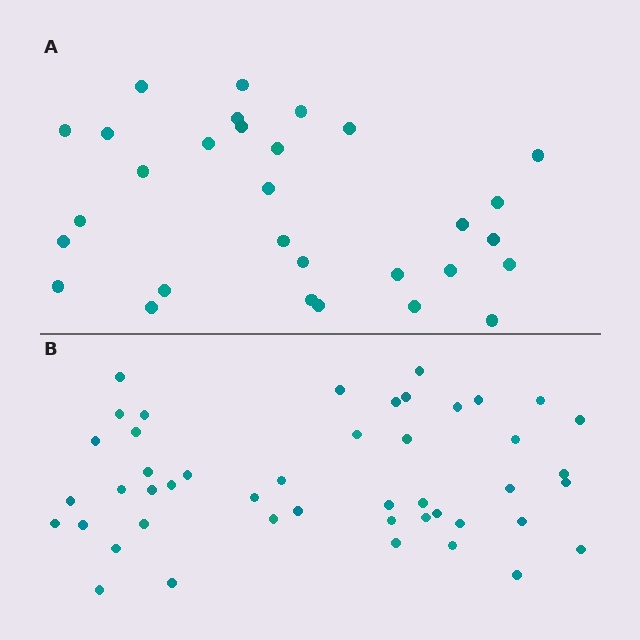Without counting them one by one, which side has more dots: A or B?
Region B (the bottom region) has more dots.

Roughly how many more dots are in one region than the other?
Region B has approximately 15 more dots than region A.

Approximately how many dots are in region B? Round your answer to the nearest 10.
About 50 dots. (The exact count is 46, which rounds to 50.)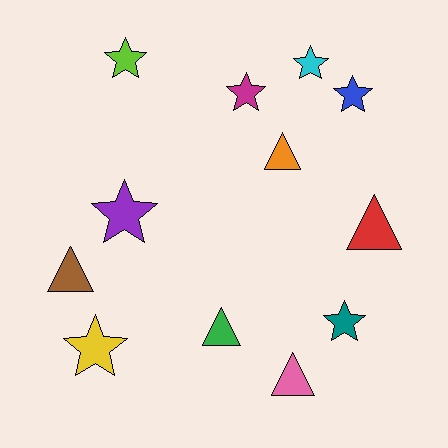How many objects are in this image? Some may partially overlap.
There are 12 objects.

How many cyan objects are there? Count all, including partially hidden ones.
There is 1 cyan object.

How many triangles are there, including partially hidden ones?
There are 5 triangles.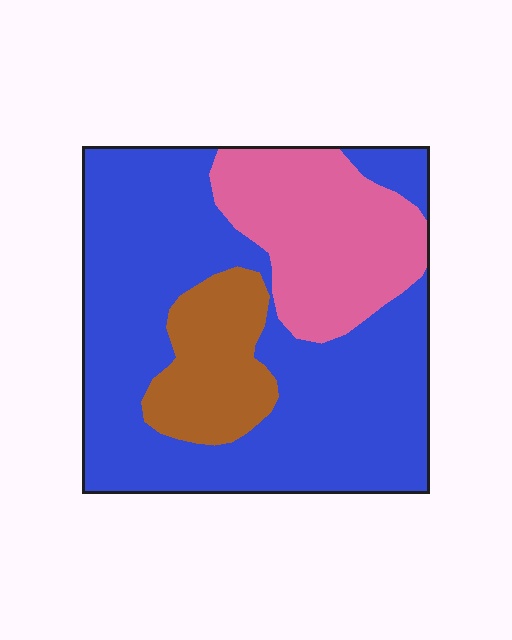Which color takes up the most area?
Blue, at roughly 65%.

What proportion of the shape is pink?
Pink takes up about one quarter (1/4) of the shape.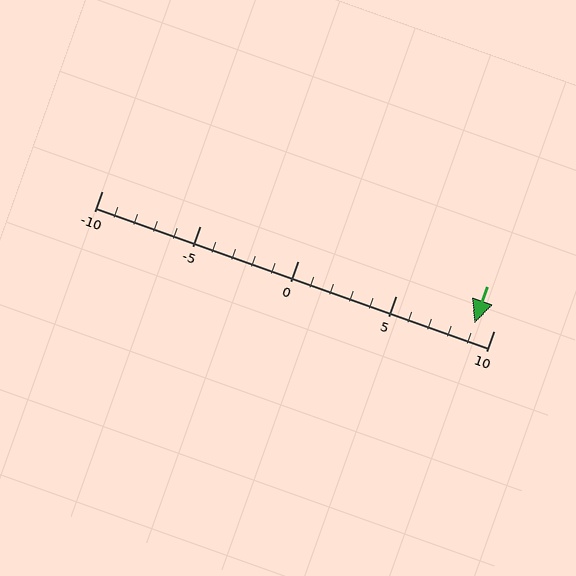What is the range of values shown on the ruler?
The ruler shows values from -10 to 10.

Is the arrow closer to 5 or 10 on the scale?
The arrow is closer to 10.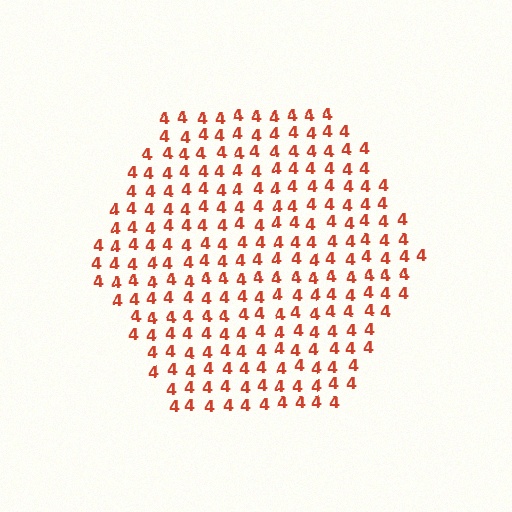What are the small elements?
The small elements are digit 4's.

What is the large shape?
The large shape is a hexagon.